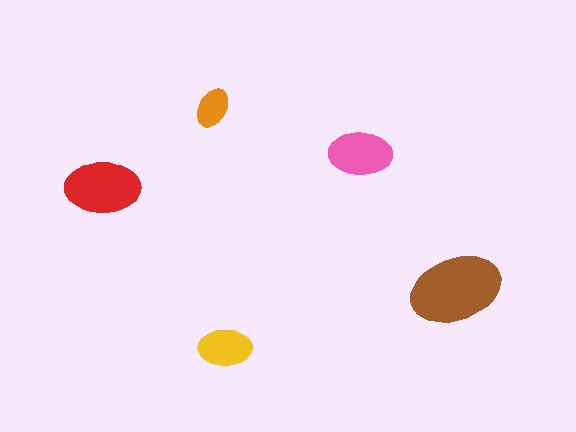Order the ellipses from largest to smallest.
the brown one, the red one, the pink one, the yellow one, the orange one.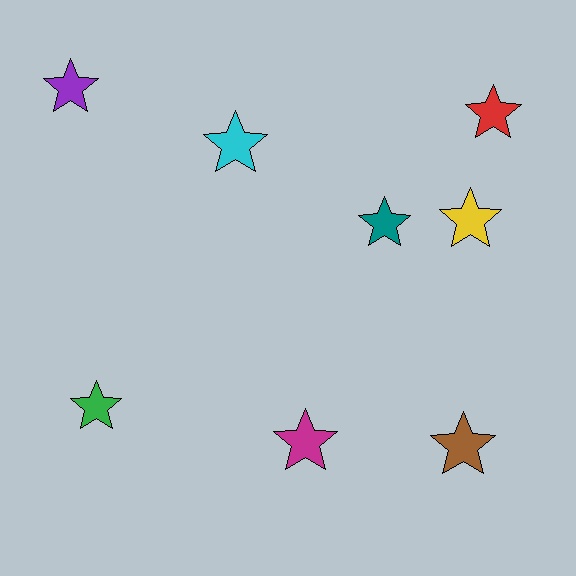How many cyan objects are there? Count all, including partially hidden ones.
There is 1 cyan object.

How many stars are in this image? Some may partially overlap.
There are 8 stars.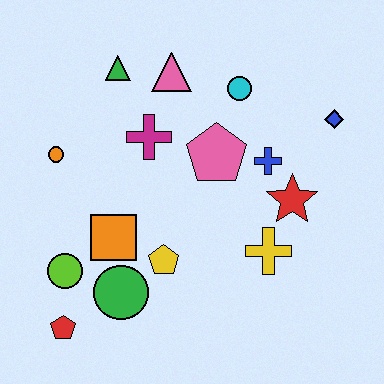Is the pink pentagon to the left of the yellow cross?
Yes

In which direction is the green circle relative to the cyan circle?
The green circle is below the cyan circle.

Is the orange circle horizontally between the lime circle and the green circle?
No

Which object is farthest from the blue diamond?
The red pentagon is farthest from the blue diamond.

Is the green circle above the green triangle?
No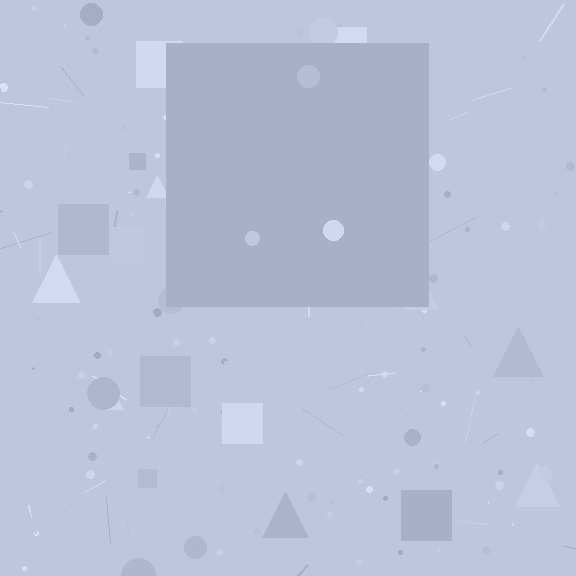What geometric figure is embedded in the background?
A square is embedded in the background.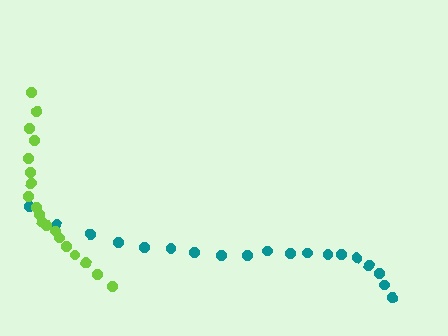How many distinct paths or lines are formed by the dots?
There are 2 distinct paths.